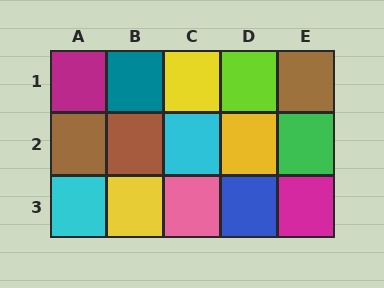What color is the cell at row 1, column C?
Yellow.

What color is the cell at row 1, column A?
Magenta.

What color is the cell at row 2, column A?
Brown.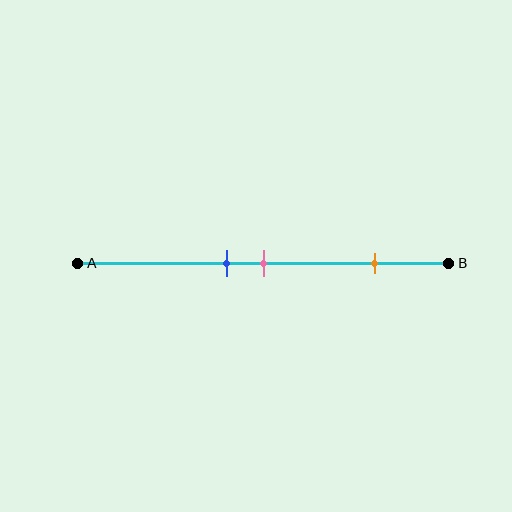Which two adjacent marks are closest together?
The blue and pink marks are the closest adjacent pair.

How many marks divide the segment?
There are 3 marks dividing the segment.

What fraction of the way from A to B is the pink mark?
The pink mark is approximately 50% (0.5) of the way from A to B.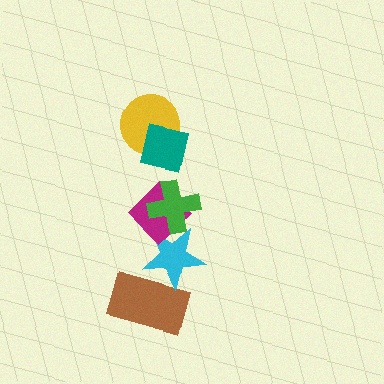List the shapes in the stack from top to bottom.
From top to bottom: the teal square, the yellow circle, the green cross, the magenta diamond, the cyan star, the brown rectangle.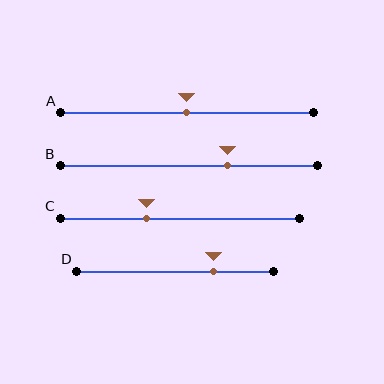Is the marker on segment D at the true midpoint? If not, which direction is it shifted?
No, the marker on segment D is shifted to the right by about 20% of the segment length.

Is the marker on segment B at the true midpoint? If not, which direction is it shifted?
No, the marker on segment B is shifted to the right by about 15% of the segment length.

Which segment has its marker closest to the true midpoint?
Segment A has its marker closest to the true midpoint.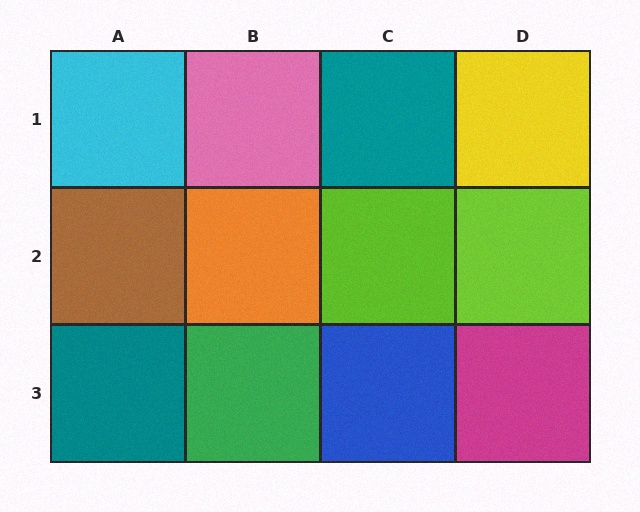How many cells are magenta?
1 cell is magenta.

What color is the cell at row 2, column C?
Lime.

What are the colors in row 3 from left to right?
Teal, green, blue, magenta.